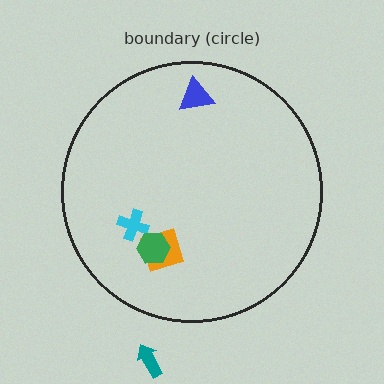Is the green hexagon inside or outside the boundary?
Inside.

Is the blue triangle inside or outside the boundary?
Inside.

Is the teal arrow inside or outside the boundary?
Outside.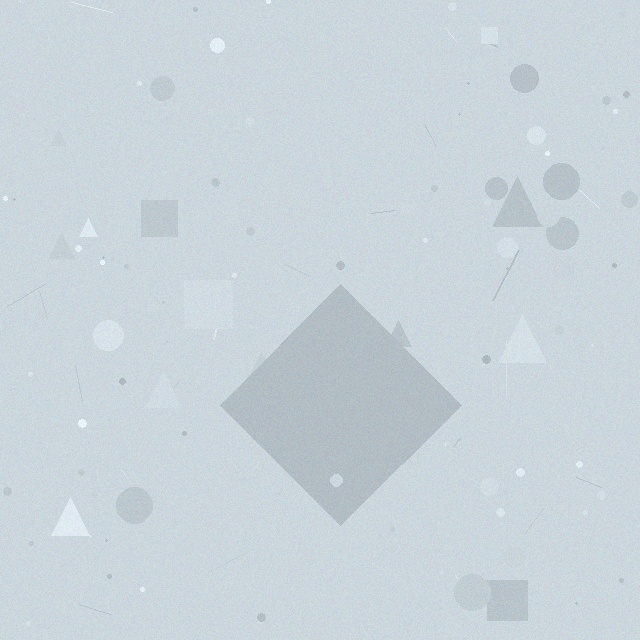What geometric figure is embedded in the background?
A diamond is embedded in the background.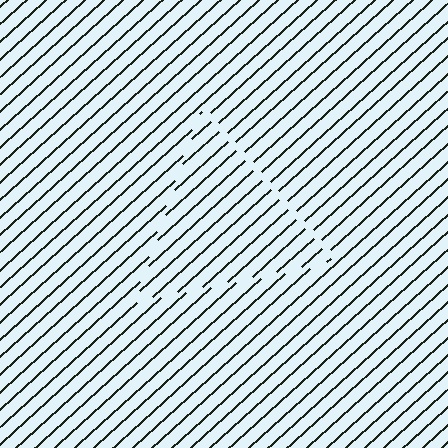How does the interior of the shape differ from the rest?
The interior of the shape contains the same grating, shifted by half a period — the contour is defined by the phase discontinuity where line-ends from the inner and outer gratings abut.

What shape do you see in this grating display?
An illusory triangle. The interior of the shape contains the same grating, shifted by half a period — the contour is defined by the phase discontinuity where line-ends from the inner and outer gratings abut.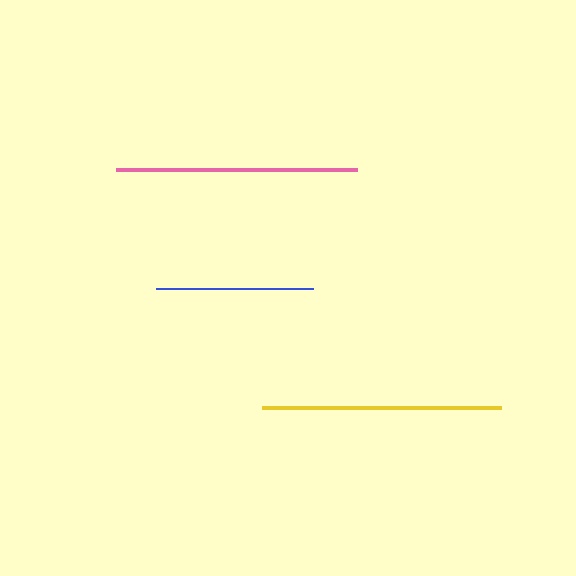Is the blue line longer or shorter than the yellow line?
The yellow line is longer than the blue line.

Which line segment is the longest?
The pink line is the longest at approximately 242 pixels.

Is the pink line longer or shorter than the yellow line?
The pink line is longer than the yellow line.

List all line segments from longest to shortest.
From longest to shortest: pink, yellow, blue.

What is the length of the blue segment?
The blue segment is approximately 157 pixels long.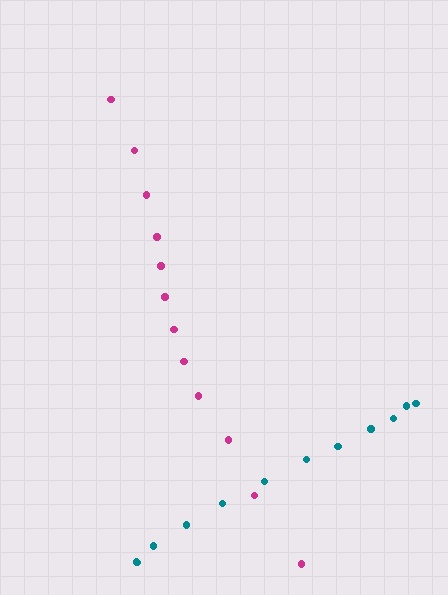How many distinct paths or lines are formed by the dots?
There are 2 distinct paths.